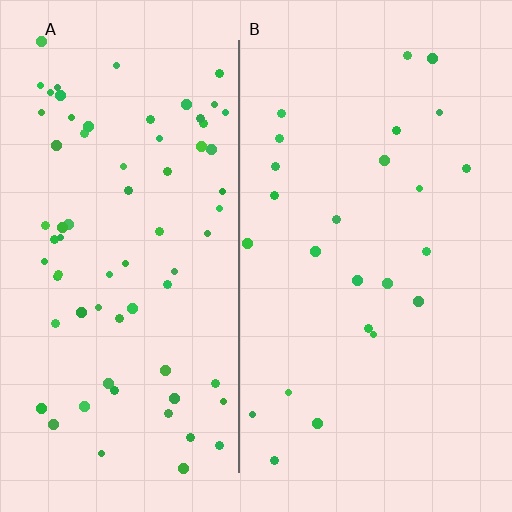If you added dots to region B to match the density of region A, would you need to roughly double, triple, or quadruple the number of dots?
Approximately triple.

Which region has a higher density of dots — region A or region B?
A (the left).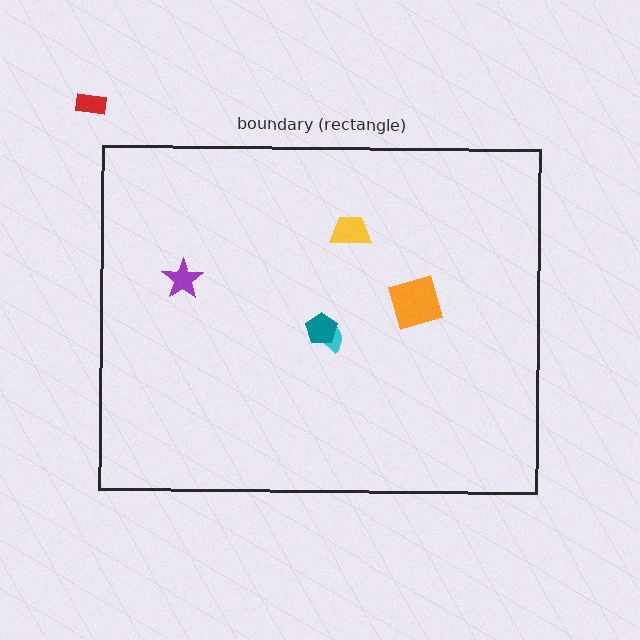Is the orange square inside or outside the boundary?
Inside.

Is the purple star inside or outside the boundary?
Inside.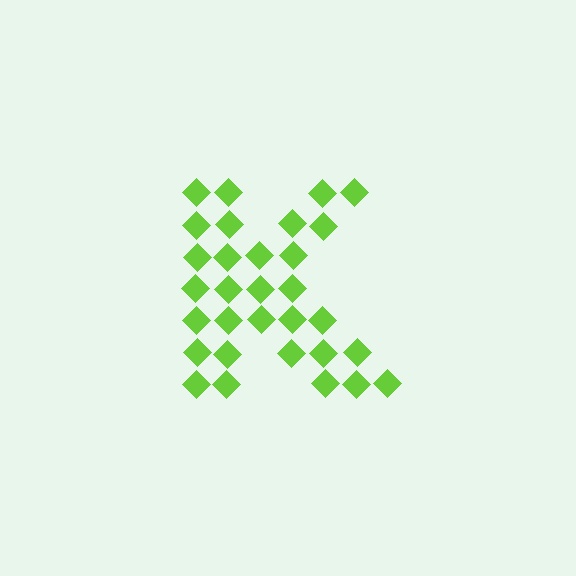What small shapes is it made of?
It is made of small diamonds.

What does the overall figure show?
The overall figure shows the letter K.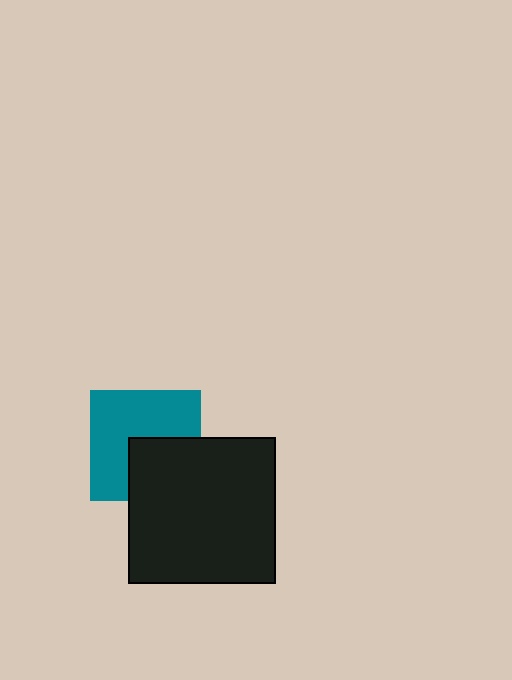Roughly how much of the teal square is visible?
About half of it is visible (roughly 62%).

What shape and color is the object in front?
The object in front is a black square.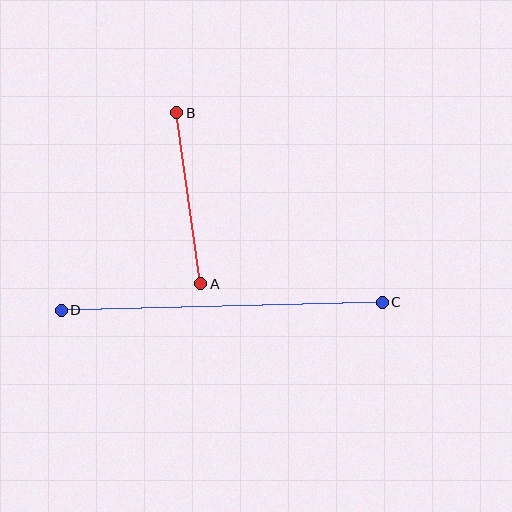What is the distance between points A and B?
The distance is approximately 173 pixels.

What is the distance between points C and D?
The distance is approximately 321 pixels.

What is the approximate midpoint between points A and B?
The midpoint is at approximately (189, 198) pixels.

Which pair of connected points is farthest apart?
Points C and D are farthest apart.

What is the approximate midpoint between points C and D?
The midpoint is at approximately (222, 306) pixels.